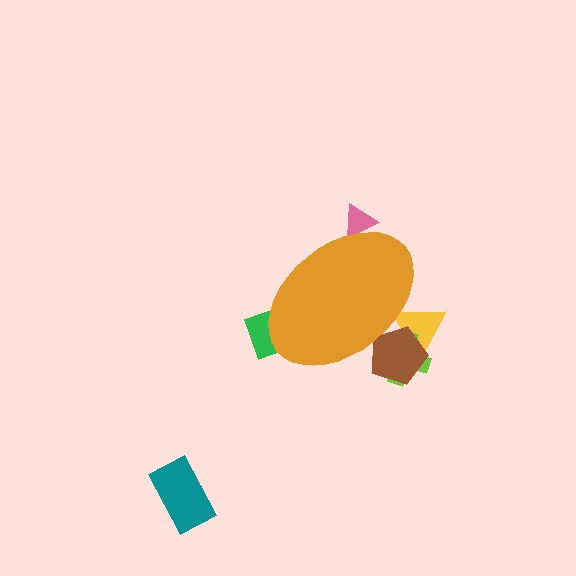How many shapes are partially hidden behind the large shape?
5 shapes are partially hidden.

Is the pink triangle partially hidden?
Yes, the pink triangle is partially hidden behind the orange ellipse.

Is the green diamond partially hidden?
Yes, the green diamond is partially hidden behind the orange ellipse.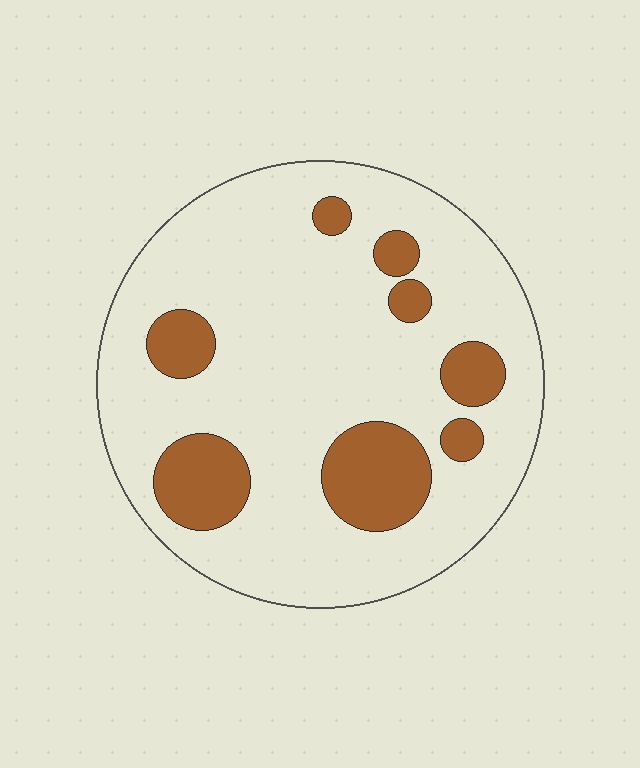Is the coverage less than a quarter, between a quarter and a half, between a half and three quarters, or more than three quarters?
Less than a quarter.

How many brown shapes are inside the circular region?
8.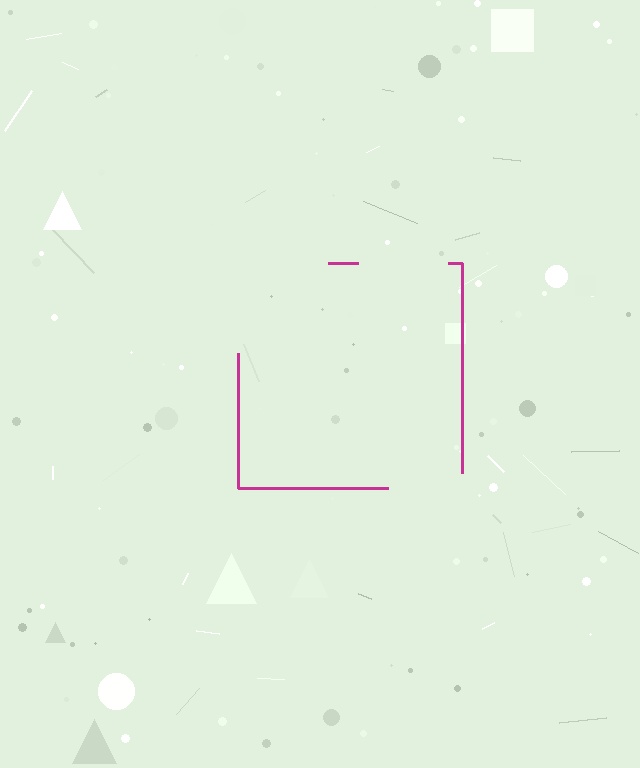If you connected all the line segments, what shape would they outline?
They would outline a square.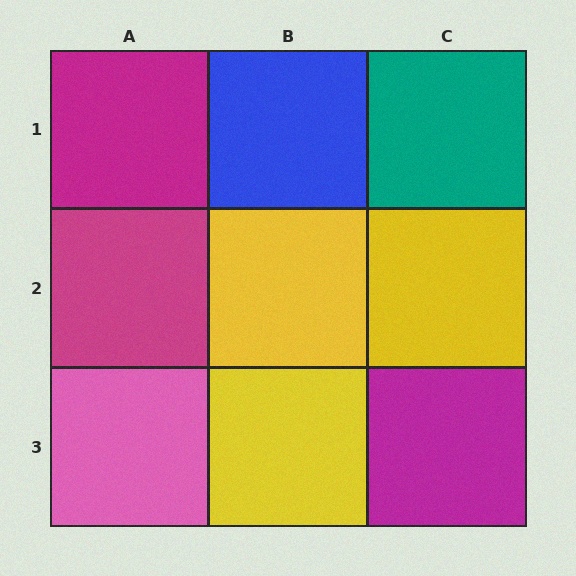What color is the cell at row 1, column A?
Magenta.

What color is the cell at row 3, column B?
Yellow.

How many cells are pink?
1 cell is pink.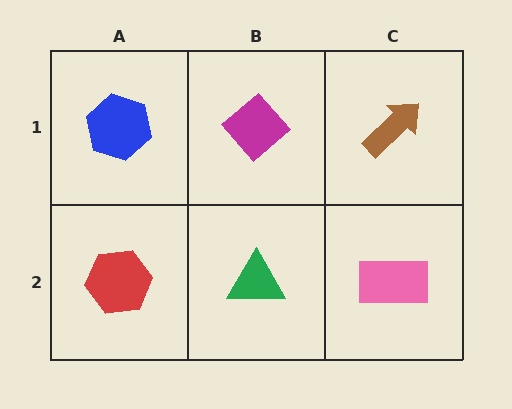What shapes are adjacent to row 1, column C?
A pink rectangle (row 2, column C), a magenta diamond (row 1, column B).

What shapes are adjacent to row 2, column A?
A blue hexagon (row 1, column A), a green triangle (row 2, column B).